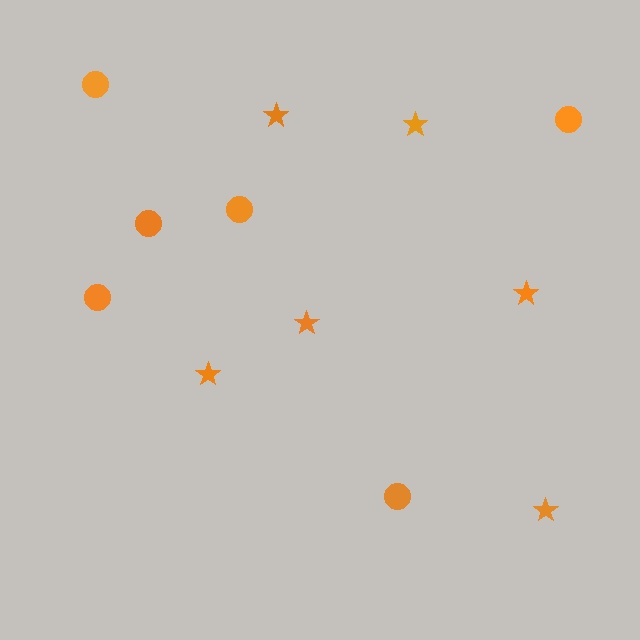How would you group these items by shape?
There are 2 groups: one group of circles (6) and one group of stars (6).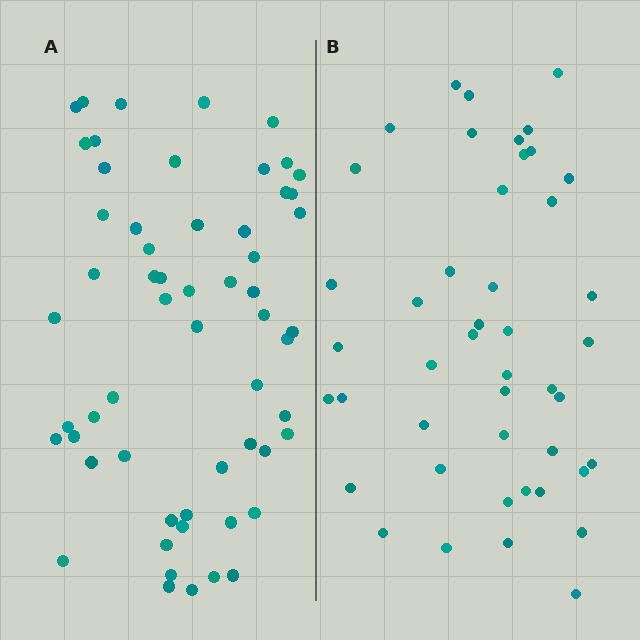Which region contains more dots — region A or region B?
Region A (the left region) has more dots.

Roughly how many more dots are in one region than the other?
Region A has approximately 15 more dots than region B.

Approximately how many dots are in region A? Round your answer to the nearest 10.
About 60 dots. (The exact count is 58, which rounds to 60.)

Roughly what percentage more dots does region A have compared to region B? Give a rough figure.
About 30% more.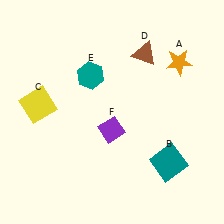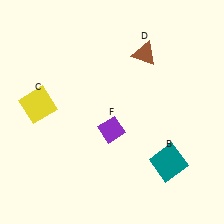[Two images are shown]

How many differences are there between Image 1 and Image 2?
There are 2 differences between the two images.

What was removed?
The teal hexagon (E), the orange star (A) were removed in Image 2.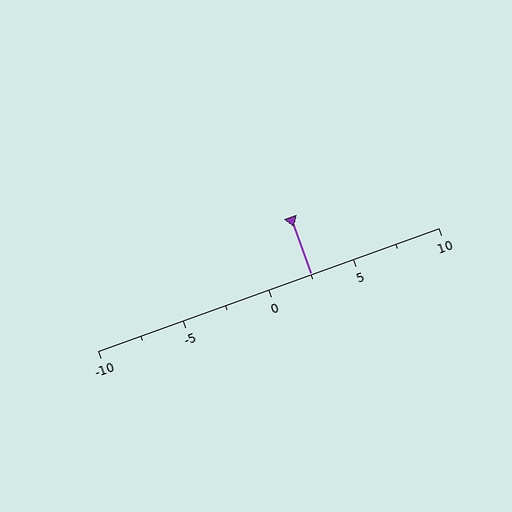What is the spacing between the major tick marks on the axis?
The major ticks are spaced 5 apart.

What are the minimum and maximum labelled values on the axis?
The axis runs from -10 to 10.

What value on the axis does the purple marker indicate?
The marker indicates approximately 2.5.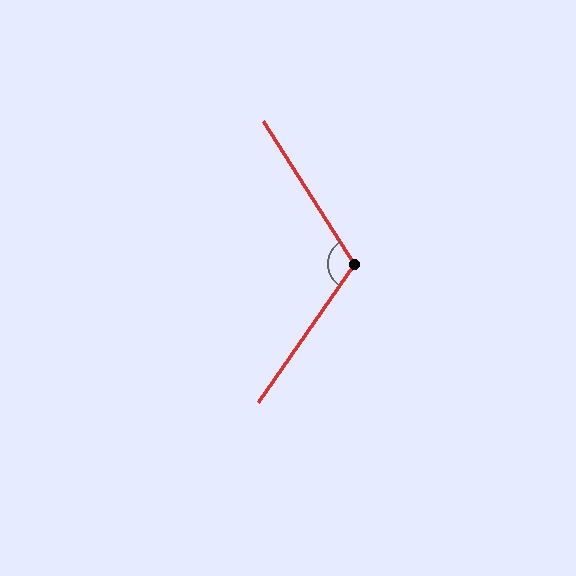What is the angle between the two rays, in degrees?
Approximately 113 degrees.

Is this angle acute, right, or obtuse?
It is obtuse.